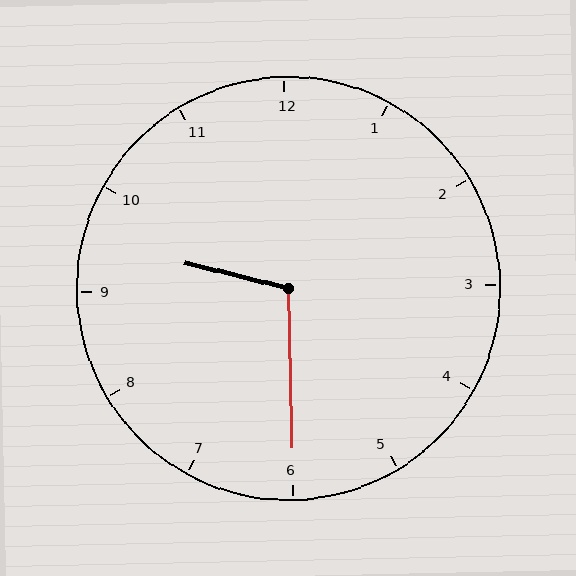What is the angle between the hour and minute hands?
Approximately 105 degrees.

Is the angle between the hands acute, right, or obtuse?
It is obtuse.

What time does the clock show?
9:30.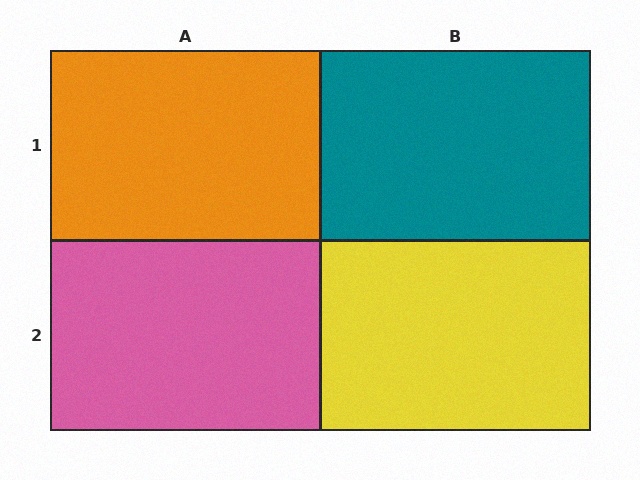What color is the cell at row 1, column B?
Teal.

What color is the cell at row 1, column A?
Orange.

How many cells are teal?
1 cell is teal.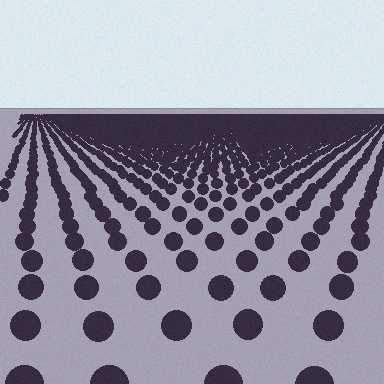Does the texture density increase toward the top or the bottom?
Density increases toward the top.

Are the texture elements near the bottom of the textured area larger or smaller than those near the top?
Larger. Near the bottom, elements are closer to the viewer and appear at a bigger on-screen size.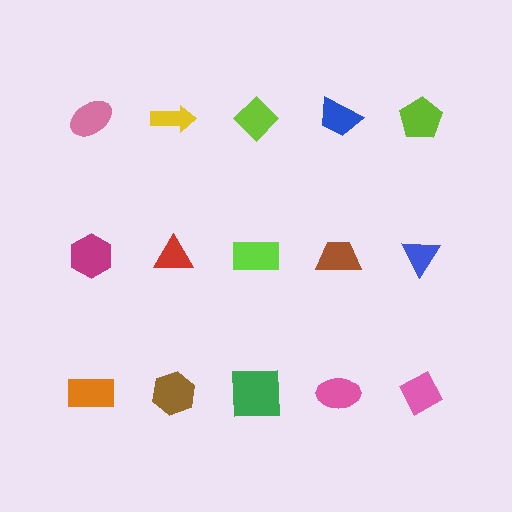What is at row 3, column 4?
A pink ellipse.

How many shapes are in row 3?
5 shapes.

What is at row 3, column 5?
A pink diamond.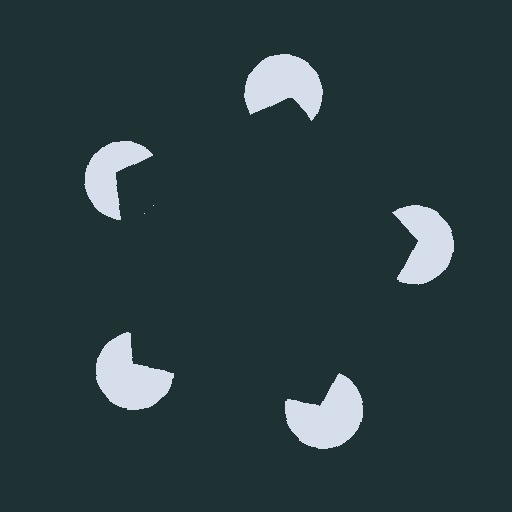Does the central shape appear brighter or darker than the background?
It typically appears slightly darker than the background, even though no actual brightness change is drawn.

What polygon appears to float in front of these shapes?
An illusory pentagon — its edges are inferred from the aligned wedge cuts in the pac-man discs, not physically drawn.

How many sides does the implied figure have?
5 sides.